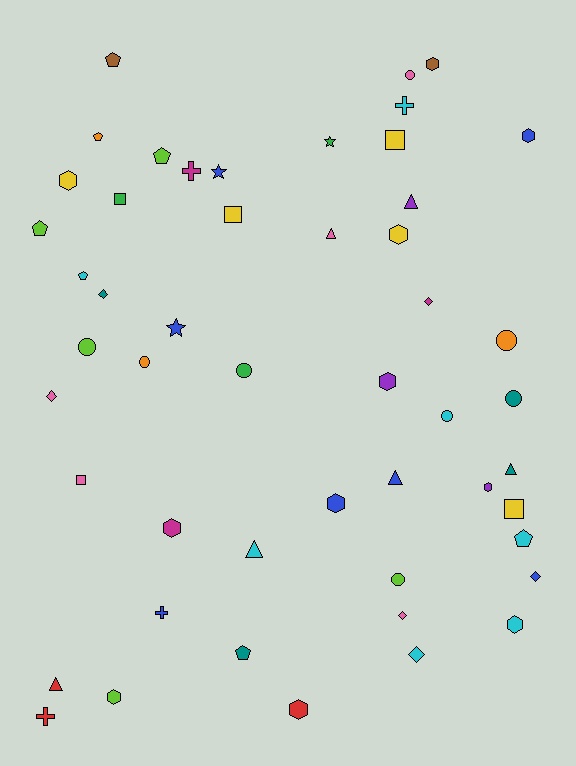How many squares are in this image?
There are 5 squares.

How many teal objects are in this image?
There are 4 teal objects.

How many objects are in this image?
There are 50 objects.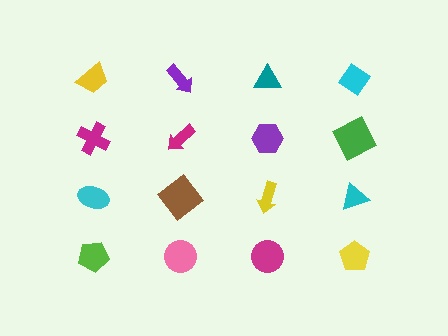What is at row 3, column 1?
A cyan ellipse.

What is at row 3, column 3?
A yellow arrow.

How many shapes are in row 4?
4 shapes.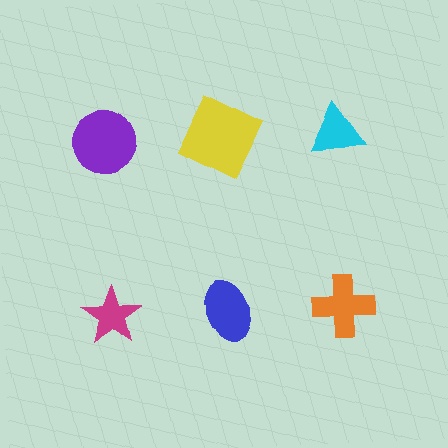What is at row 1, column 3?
A cyan triangle.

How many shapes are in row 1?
3 shapes.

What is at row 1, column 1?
A purple circle.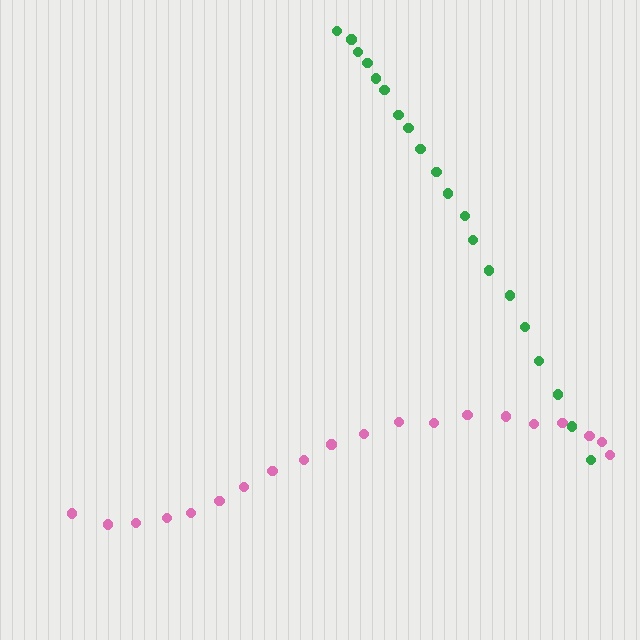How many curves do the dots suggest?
There are 2 distinct paths.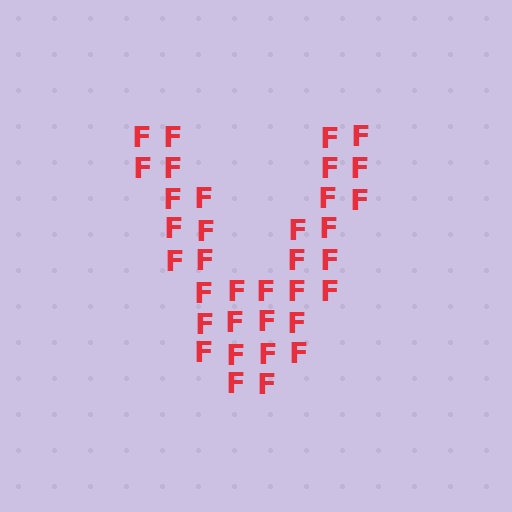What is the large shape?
The large shape is the letter V.